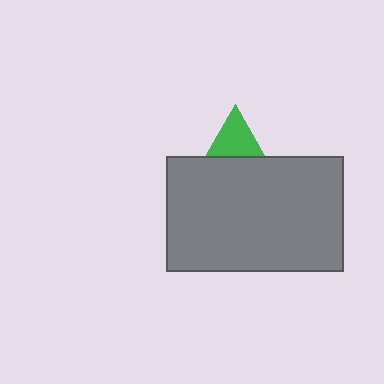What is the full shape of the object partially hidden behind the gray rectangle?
The partially hidden object is a green triangle.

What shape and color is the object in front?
The object in front is a gray rectangle.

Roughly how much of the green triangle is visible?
A small part of it is visible (roughly 38%).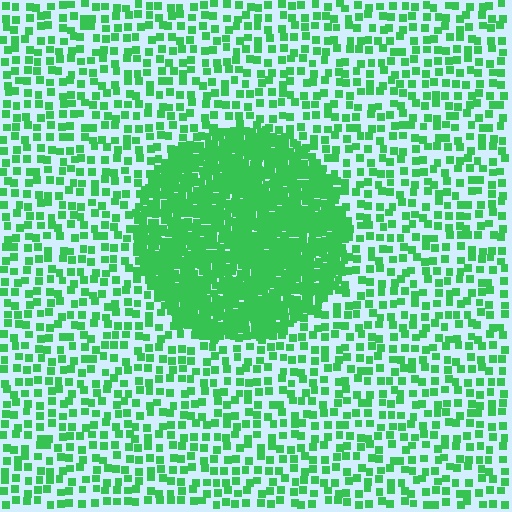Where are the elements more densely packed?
The elements are more densely packed inside the circle boundary.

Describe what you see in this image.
The image contains small green elements arranged at two different densities. A circle-shaped region is visible where the elements are more densely packed than the surrounding area.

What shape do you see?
I see a circle.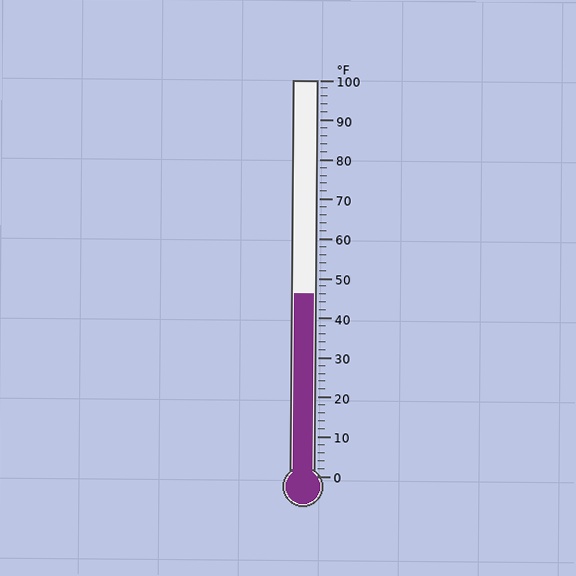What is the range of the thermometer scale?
The thermometer scale ranges from 0°F to 100°F.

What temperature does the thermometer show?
The thermometer shows approximately 46°F.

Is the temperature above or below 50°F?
The temperature is below 50°F.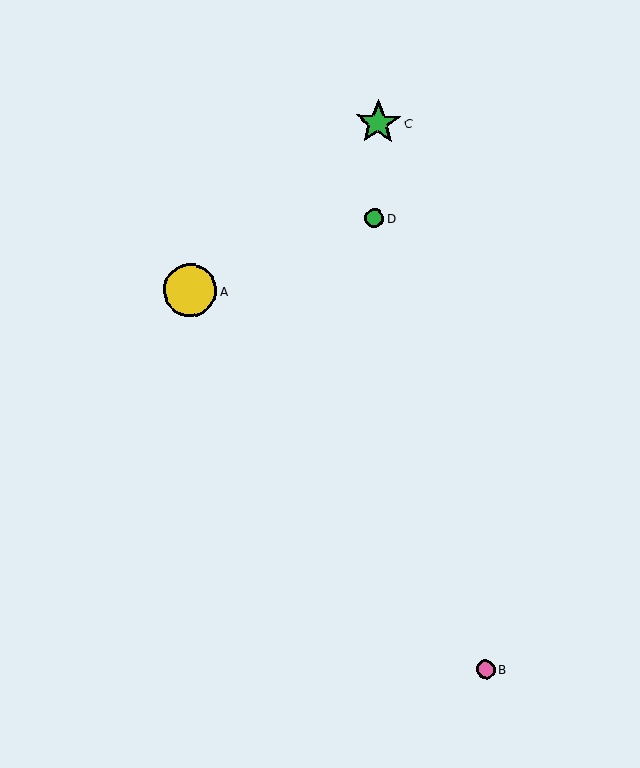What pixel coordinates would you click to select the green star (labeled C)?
Click at (378, 123) to select the green star C.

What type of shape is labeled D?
Shape D is a green circle.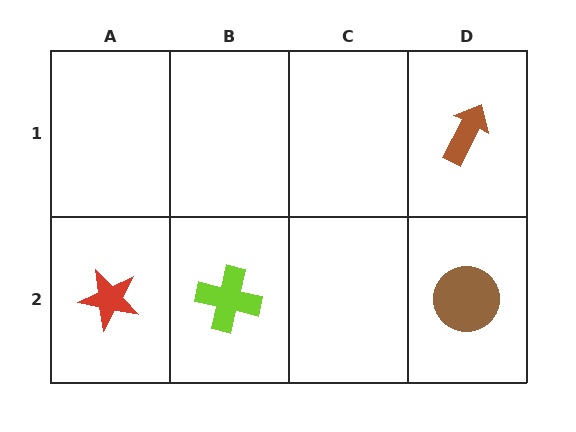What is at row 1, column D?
A brown arrow.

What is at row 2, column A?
A red star.